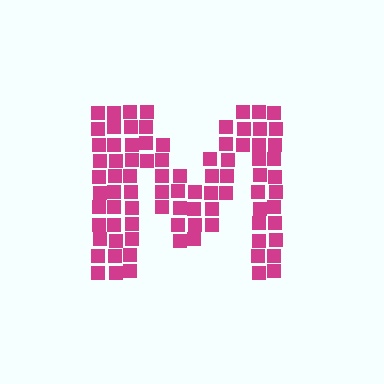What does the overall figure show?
The overall figure shows the letter M.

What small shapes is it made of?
It is made of small squares.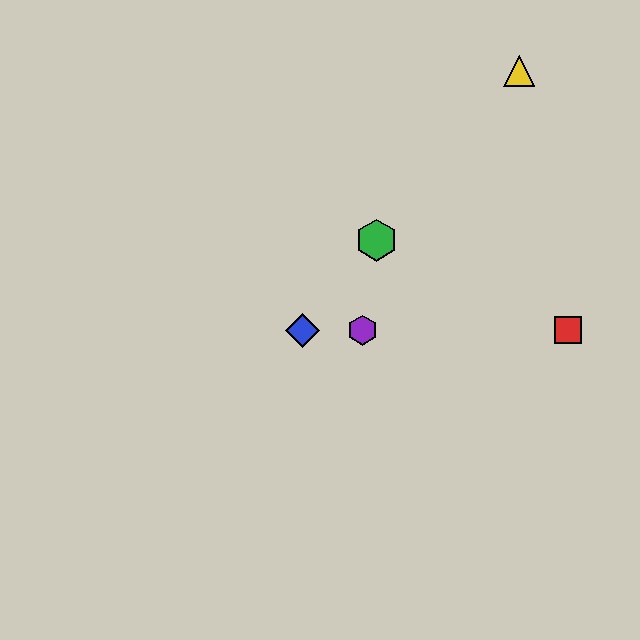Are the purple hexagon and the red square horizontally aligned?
Yes, both are at y≈330.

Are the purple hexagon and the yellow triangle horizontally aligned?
No, the purple hexagon is at y≈330 and the yellow triangle is at y≈71.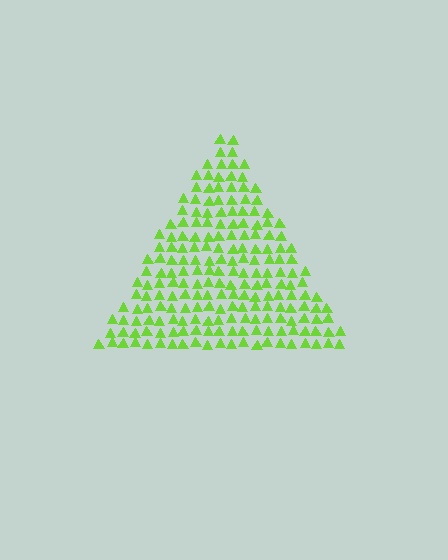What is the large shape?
The large shape is a triangle.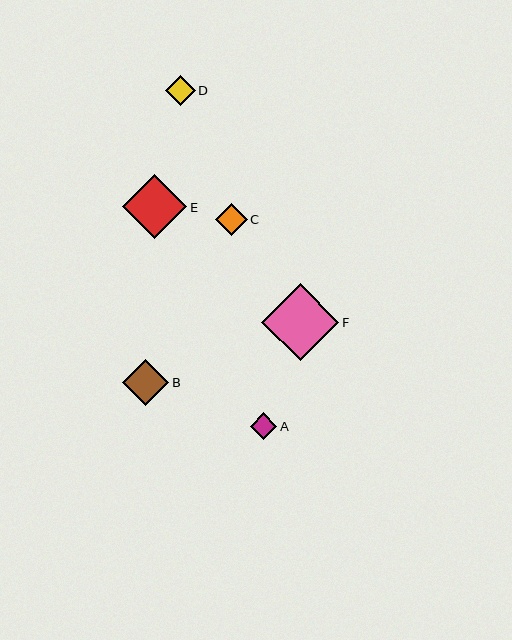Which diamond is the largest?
Diamond F is the largest with a size of approximately 77 pixels.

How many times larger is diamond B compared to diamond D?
Diamond B is approximately 1.6 times the size of diamond D.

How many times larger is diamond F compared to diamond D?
Diamond F is approximately 2.6 times the size of diamond D.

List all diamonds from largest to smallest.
From largest to smallest: F, E, B, C, D, A.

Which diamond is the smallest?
Diamond A is the smallest with a size of approximately 27 pixels.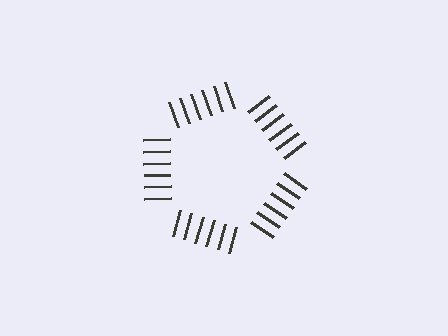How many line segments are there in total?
30 — 6 along each of the 5 edges.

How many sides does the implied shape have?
5 sides — the line-ends trace a pentagon.